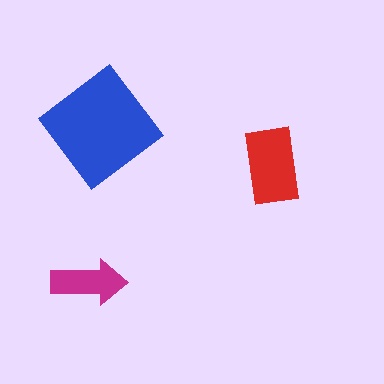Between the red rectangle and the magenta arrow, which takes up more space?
The red rectangle.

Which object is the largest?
The blue diamond.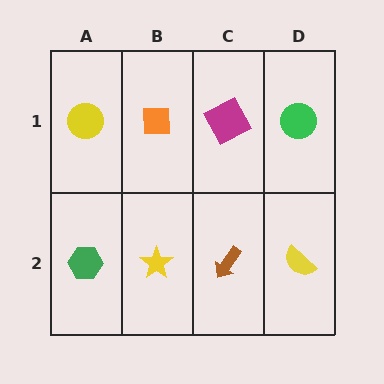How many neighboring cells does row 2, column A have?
2.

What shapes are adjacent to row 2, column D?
A green circle (row 1, column D), a brown arrow (row 2, column C).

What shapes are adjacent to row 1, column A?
A green hexagon (row 2, column A), an orange square (row 1, column B).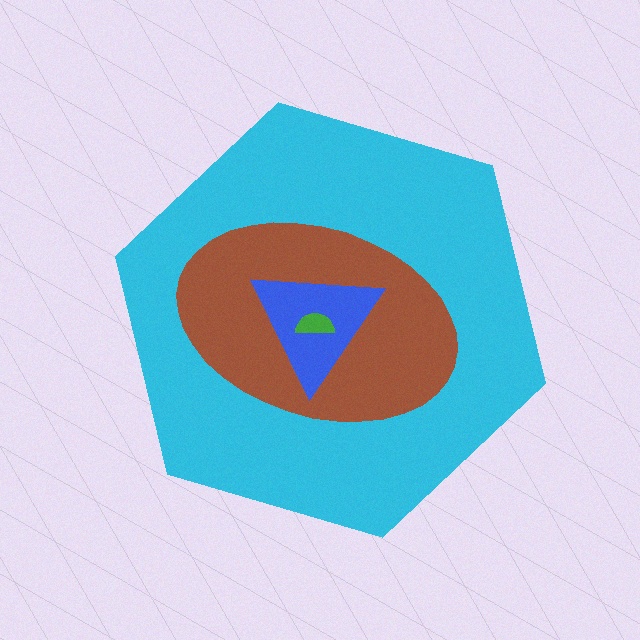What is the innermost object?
The green semicircle.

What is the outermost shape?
The cyan hexagon.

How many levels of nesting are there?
4.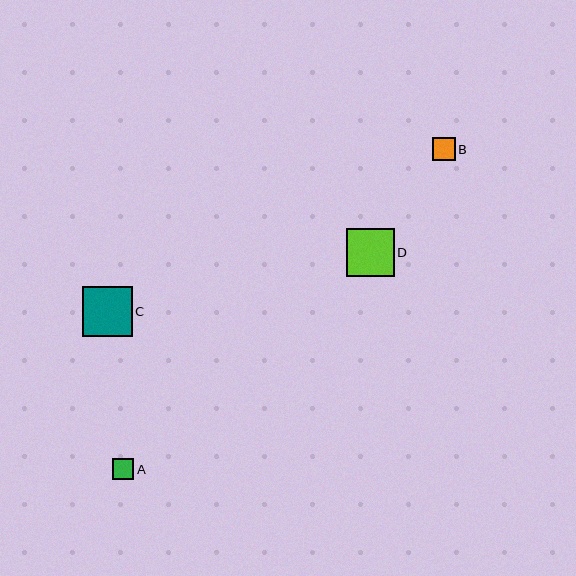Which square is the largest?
Square C is the largest with a size of approximately 50 pixels.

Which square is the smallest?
Square A is the smallest with a size of approximately 21 pixels.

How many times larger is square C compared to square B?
Square C is approximately 2.2 times the size of square B.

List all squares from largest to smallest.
From largest to smallest: C, D, B, A.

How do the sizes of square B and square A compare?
Square B and square A are approximately the same size.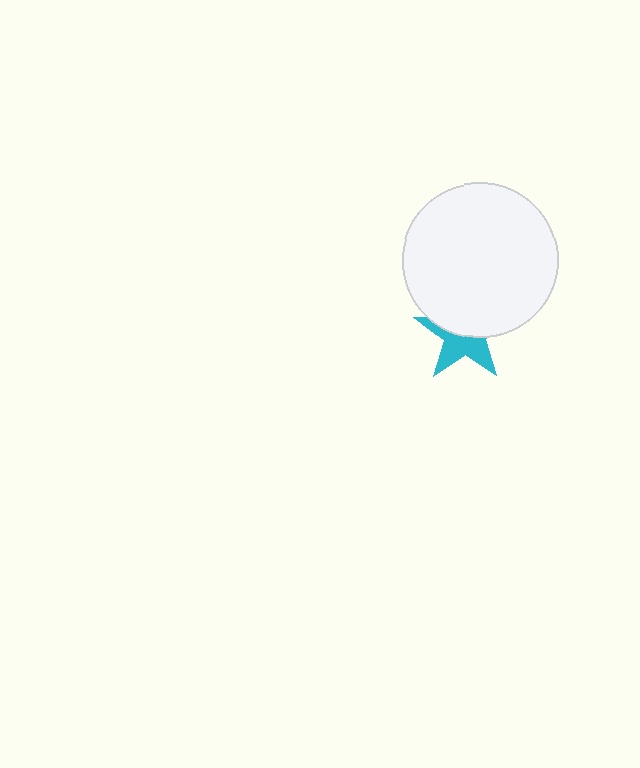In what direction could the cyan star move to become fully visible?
The cyan star could move down. That would shift it out from behind the white circle entirely.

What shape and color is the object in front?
The object in front is a white circle.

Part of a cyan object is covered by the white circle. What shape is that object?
It is a star.